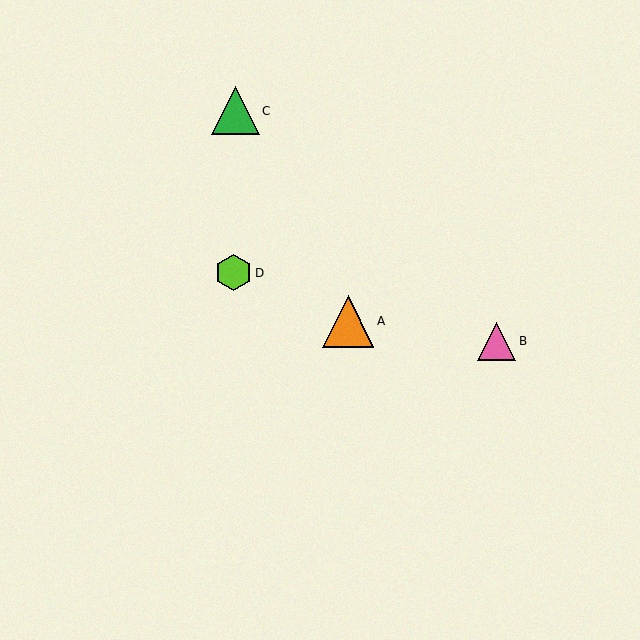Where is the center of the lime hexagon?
The center of the lime hexagon is at (234, 273).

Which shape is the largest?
The orange triangle (labeled A) is the largest.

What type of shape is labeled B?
Shape B is a pink triangle.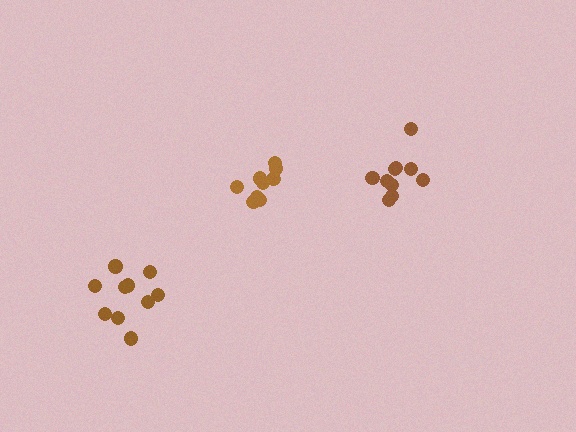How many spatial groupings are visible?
There are 3 spatial groupings.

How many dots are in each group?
Group 1: 9 dots, Group 2: 10 dots, Group 3: 10 dots (29 total).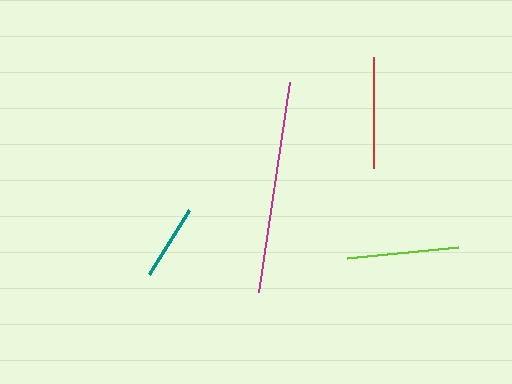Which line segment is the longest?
The magenta line is the longest at approximately 212 pixels.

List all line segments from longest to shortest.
From longest to shortest: magenta, lime, red, teal.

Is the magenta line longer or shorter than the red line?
The magenta line is longer than the red line.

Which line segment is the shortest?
The teal line is the shortest at approximately 76 pixels.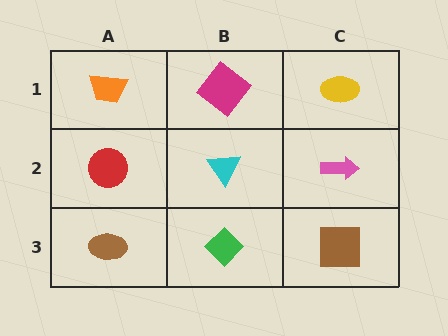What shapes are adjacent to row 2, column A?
An orange trapezoid (row 1, column A), a brown ellipse (row 3, column A), a cyan triangle (row 2, column B).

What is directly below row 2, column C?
A brown square.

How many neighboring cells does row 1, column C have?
2.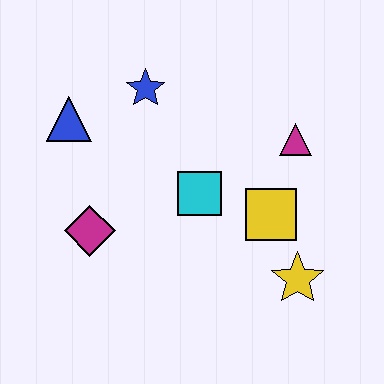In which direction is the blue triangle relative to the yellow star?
The blue triangle is to the left of the yellow star.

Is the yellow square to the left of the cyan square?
No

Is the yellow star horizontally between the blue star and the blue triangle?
No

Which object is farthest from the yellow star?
The blue triangle is farthest from the yellow star.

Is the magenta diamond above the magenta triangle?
No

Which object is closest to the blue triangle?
The blue star is closest to the blue triangle.